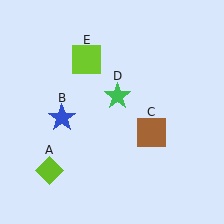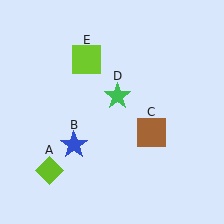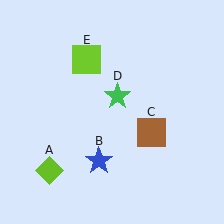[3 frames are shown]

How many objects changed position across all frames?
1 object changed position: blue star (object B).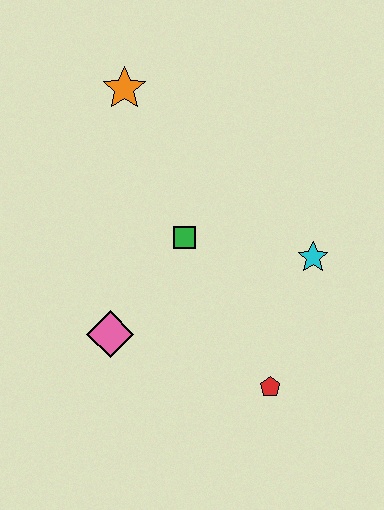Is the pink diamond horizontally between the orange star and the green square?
No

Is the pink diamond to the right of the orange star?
No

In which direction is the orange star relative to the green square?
The orange star is above the green square.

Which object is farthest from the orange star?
The red pentagon is farthest from the orange star.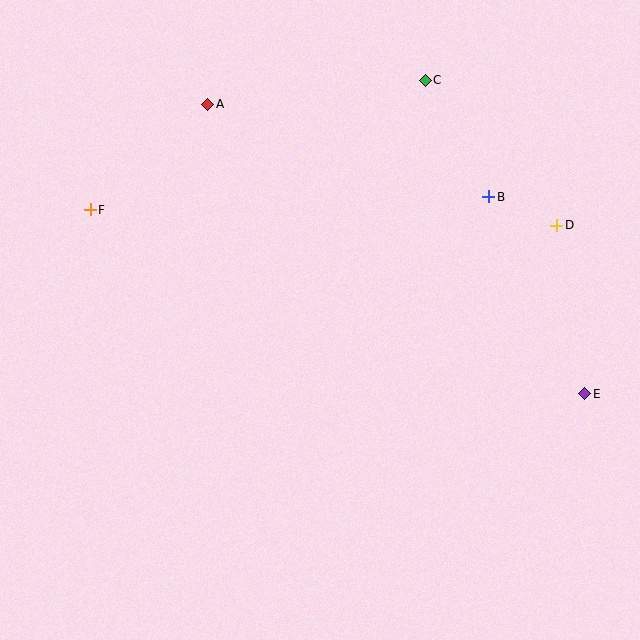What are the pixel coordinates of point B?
Point B is at (489, 197).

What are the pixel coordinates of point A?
Point A is at (208, 104).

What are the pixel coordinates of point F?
Point F is at (90, 210).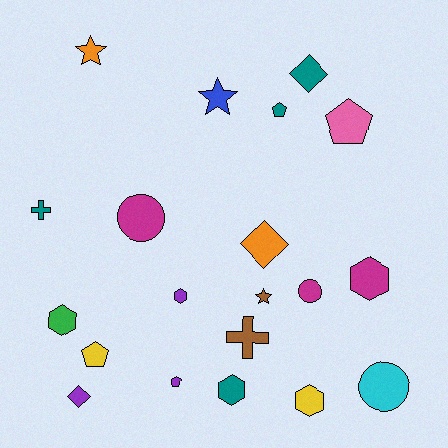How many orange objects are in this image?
There are 2 orange objects.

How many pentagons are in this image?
There are 4 pentagons.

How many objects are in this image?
There are 20 objects.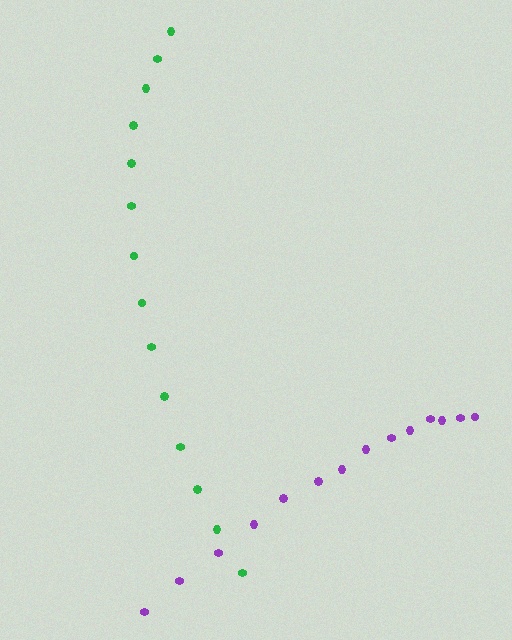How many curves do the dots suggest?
There are 2 distinct paths.